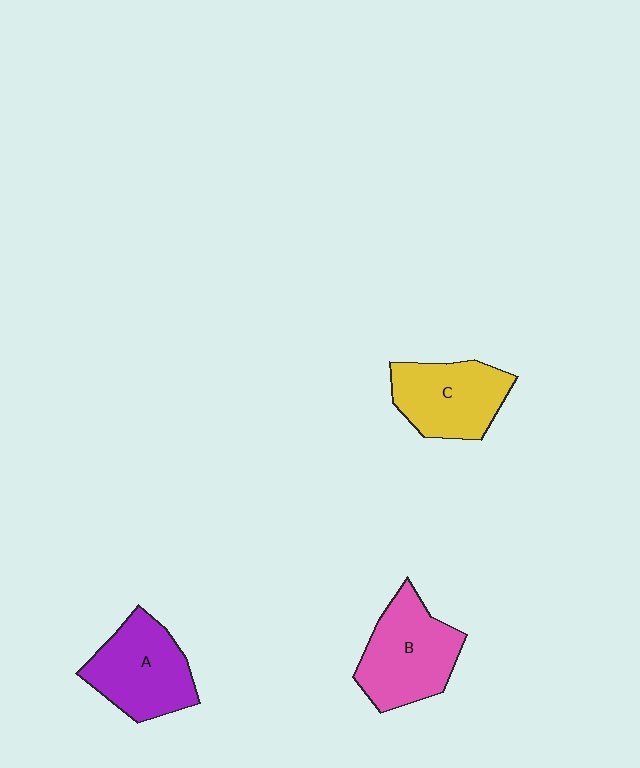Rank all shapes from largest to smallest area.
From largest to smallest: B (pink), A (purple), C (yellow).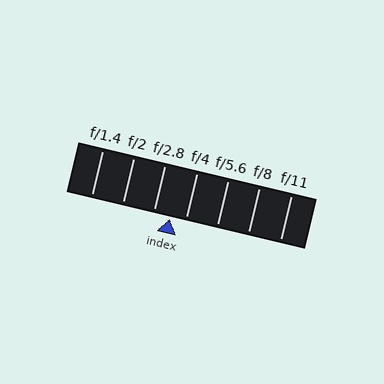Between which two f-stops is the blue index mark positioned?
The index mark is between f/2.8 and f/4.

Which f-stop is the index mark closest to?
The index mark is closest to f/4.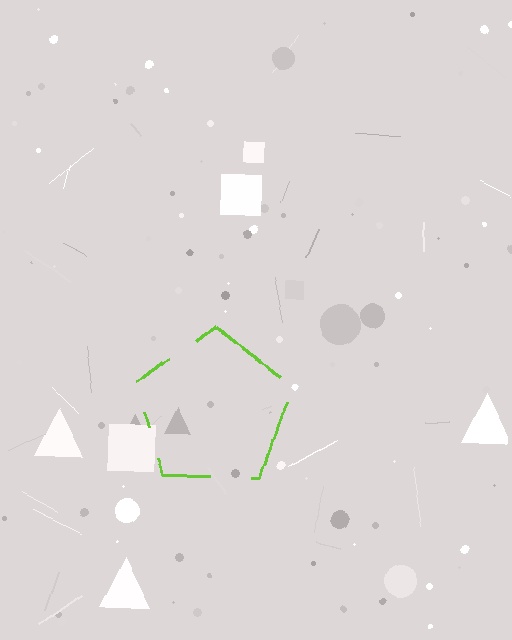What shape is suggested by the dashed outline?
The dashed outline suggests a pentagon.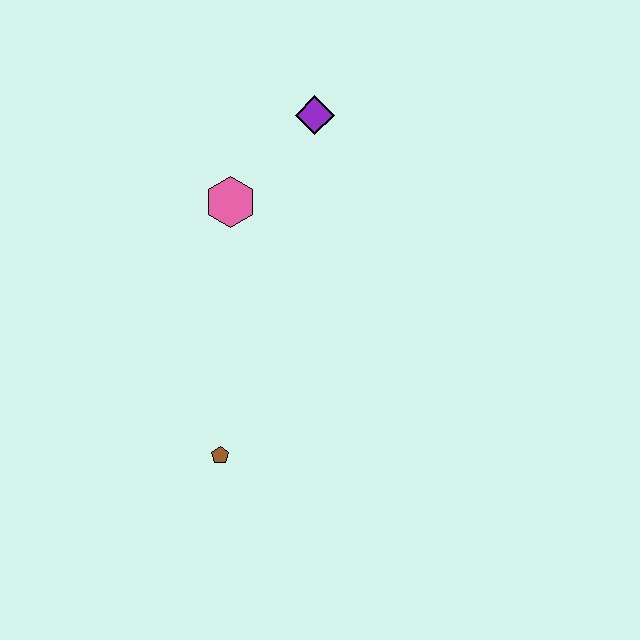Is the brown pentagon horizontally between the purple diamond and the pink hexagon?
No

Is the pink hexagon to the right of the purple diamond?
No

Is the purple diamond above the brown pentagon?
Yes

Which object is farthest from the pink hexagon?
The brown pentagon is farthest from the pink hexagon.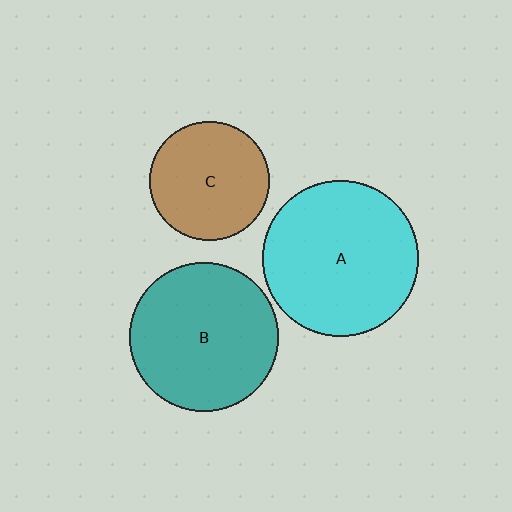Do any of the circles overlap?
No, none of the circles overlap.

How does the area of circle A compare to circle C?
Approximately 1.7 times.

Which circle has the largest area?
Circle A (cyan).